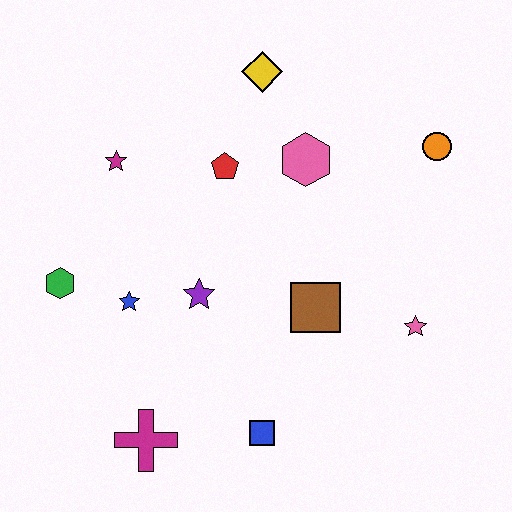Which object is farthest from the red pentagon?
The magenta cross is farthest from the red pentagon.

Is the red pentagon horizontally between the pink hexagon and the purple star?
Yes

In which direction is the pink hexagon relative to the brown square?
The pink hexagon is above the brown square.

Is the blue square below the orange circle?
Yes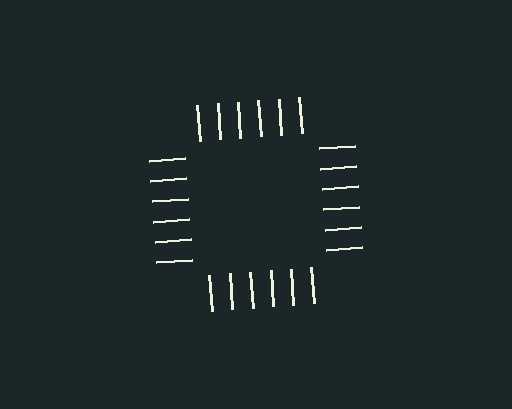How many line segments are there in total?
24 — 6 along each of the 4 edges.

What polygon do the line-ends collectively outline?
An illusory square — the line segments terminate on its edges but no continuous stroke is drawn.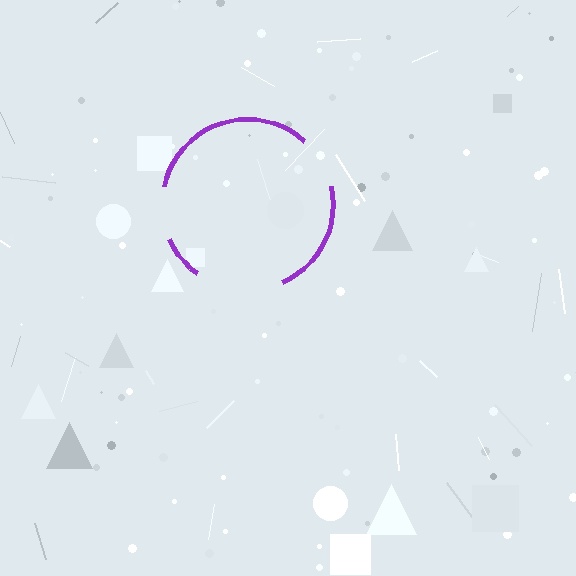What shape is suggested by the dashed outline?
The dashed outline suggests a circle.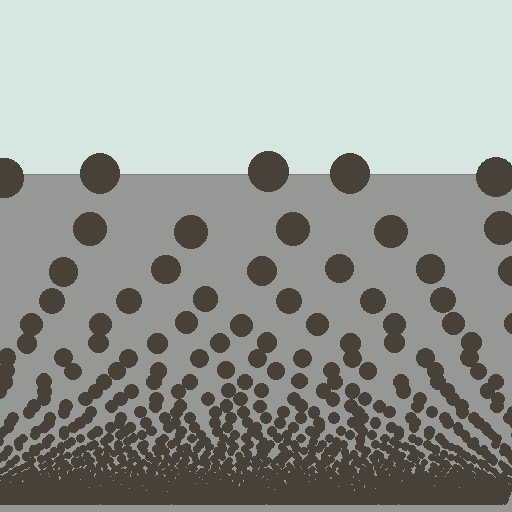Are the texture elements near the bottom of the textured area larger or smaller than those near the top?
Smaller. The gradient is inverted — elements near the bottom are smaller and denser.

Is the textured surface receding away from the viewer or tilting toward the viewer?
The surface appears to tilt toward the viewer. Texture elements get larger and sparser toward the top.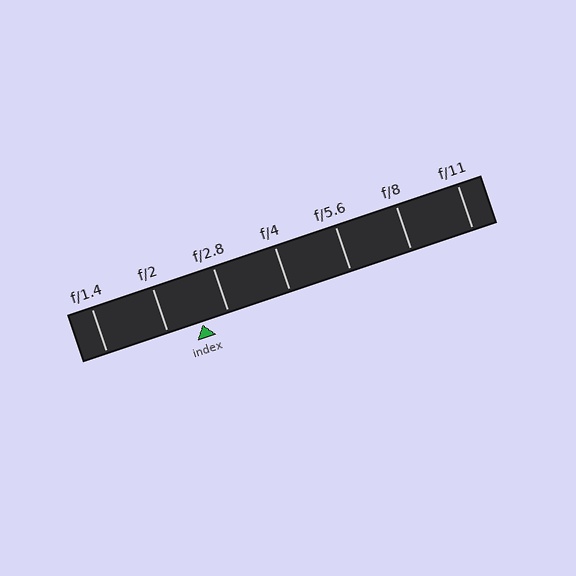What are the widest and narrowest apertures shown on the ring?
The widest aperture shown is f/1.4 and the narrowest is f/11.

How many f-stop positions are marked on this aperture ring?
There are 7 f-stop positions marked.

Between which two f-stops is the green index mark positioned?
The index mark is between f/2 and f/2.8.